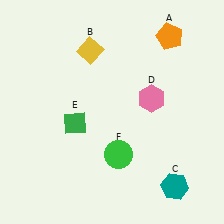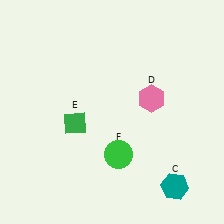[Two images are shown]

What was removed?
The yellow diamond (B), the orange pentagon (A) were removed in Image 2.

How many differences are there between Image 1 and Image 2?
There are 2 differences between the two images.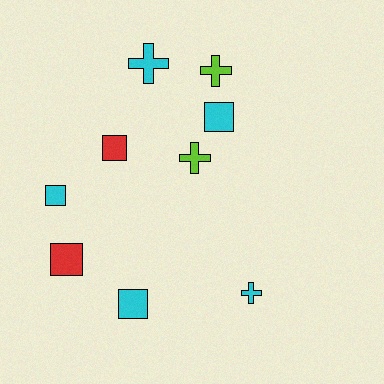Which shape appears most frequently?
Square, with 5 objects.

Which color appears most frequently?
Cyan, with 5 objects.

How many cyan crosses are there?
There are 2 cyan crosses.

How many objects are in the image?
There are 9 objects.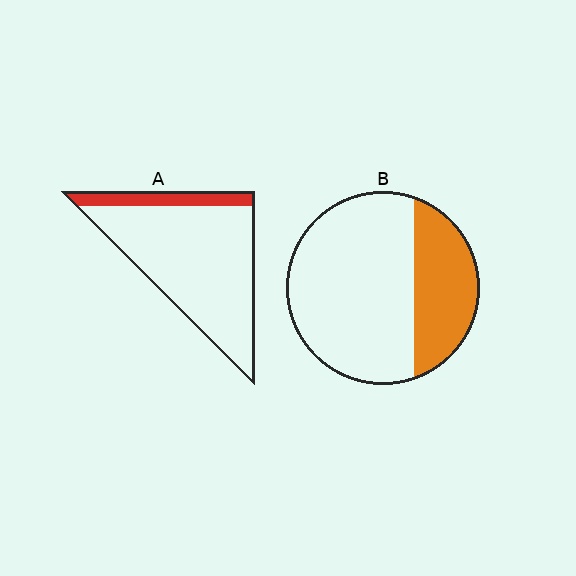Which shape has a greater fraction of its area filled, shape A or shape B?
Shape B.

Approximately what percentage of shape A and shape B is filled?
A is approximately 15% and B is approximately 30%.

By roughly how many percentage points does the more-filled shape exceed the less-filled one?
By roughly 15 percentage points (B over A).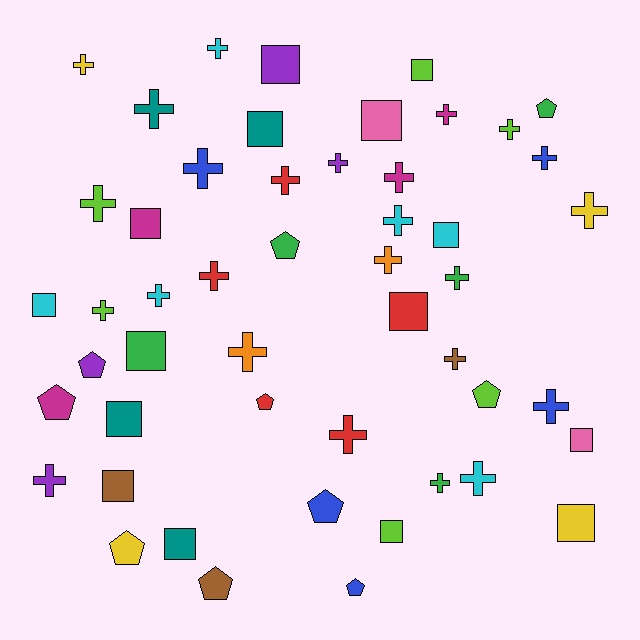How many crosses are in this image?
There are 25 crosses.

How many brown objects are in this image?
There are 3 brown objects.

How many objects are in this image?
There are 50 objects.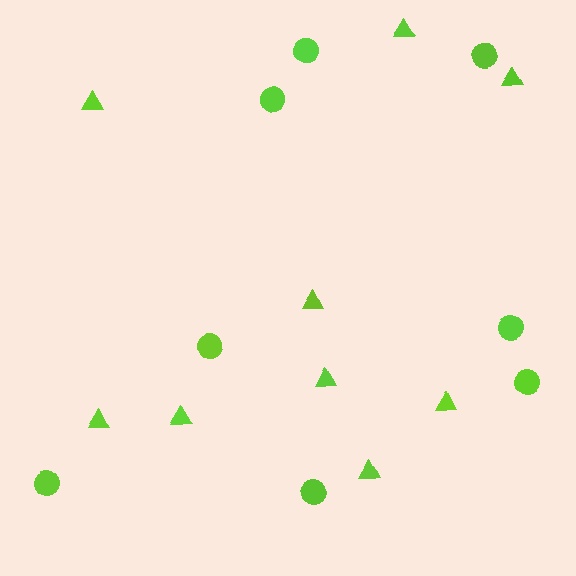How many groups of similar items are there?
There are 2 groups: one group of triangles (9) and one group of circles (8).